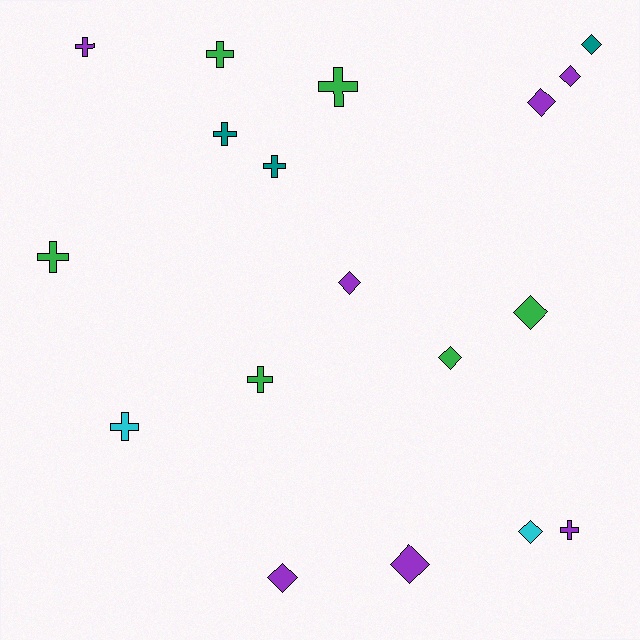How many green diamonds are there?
There are 2 green diamonds.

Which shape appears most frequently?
Cross, with 9 objects.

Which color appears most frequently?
Purple, with 7 objects.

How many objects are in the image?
There are 18 objects.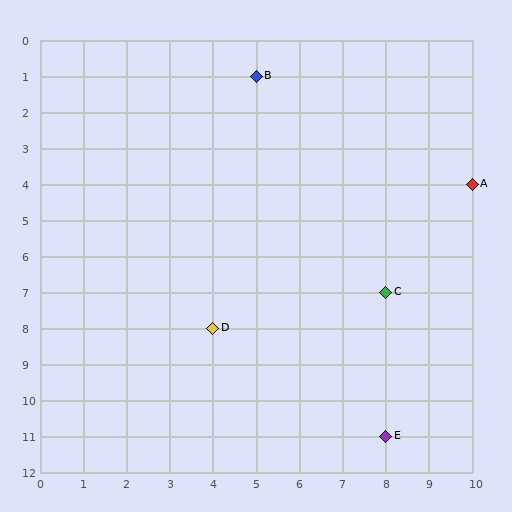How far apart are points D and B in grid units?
Points D and B are 1 column and 7 rows apart (about 7.1 grid units diagonally).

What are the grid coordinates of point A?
Point A is at grid coordinates (10, 4).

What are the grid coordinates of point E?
Point E is at grid coordinates (8, 11).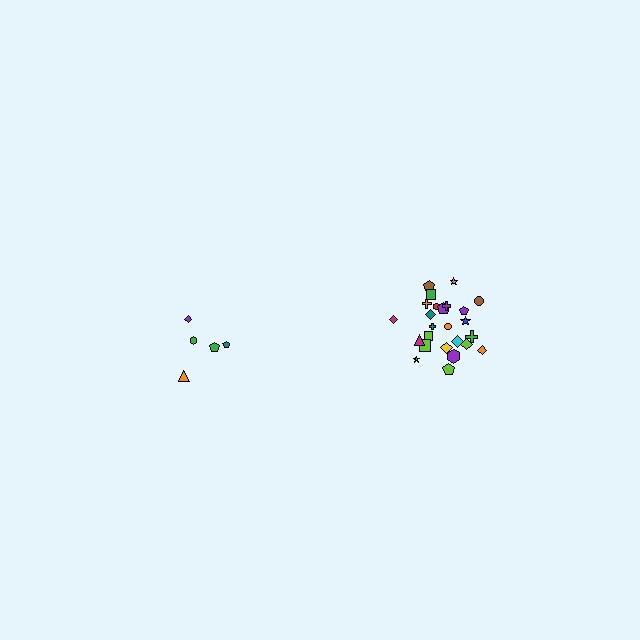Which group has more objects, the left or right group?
The right group.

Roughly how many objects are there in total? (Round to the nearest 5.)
Roughly 30 objects in total.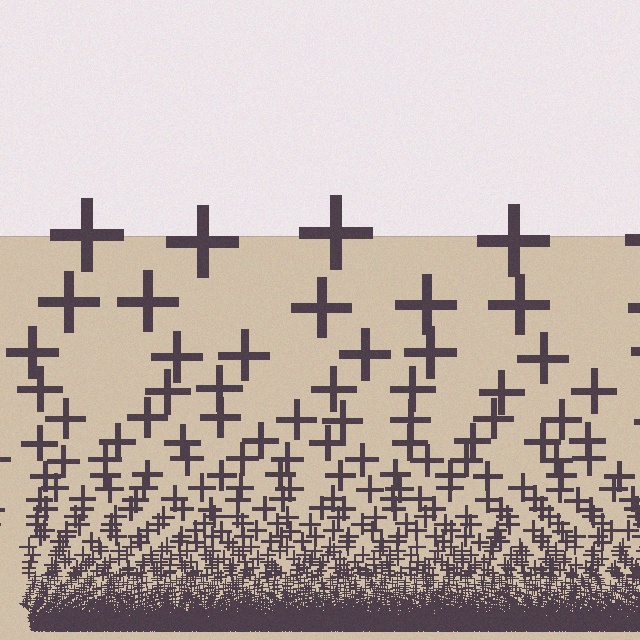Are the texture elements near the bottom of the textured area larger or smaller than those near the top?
Smaller. The gradient is inverted — elements near the bottom are smaller and denser.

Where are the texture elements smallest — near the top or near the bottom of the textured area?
Near the bottom.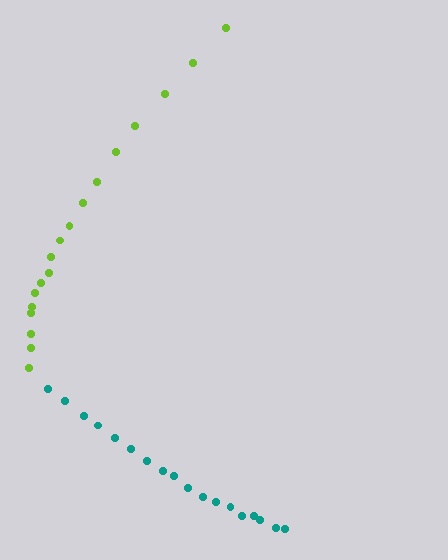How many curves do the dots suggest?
There are 2 distinct paths.